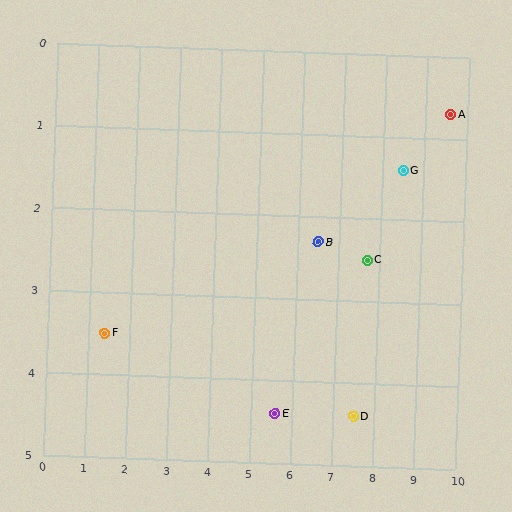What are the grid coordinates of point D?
Point D is at approximately (7.5, 4.4).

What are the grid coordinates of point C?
Point C is at approximately (7.7, 2.5).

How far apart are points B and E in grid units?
Points B and E are about 2.3 grid units apart.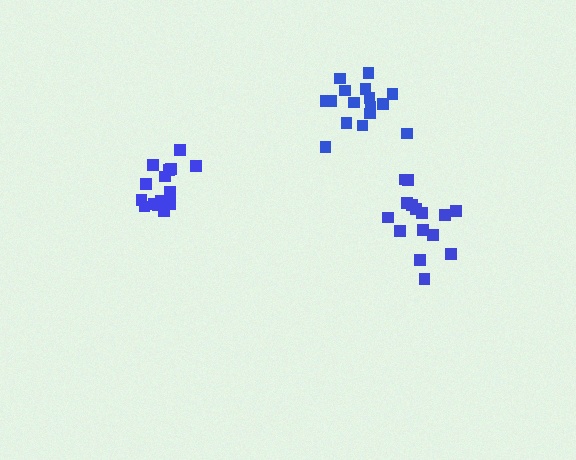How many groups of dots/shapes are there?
There are 3 groups.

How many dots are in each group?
Group 1: 15 dots, Group 2: 15 dots, Group 3: 16 dots (46 total).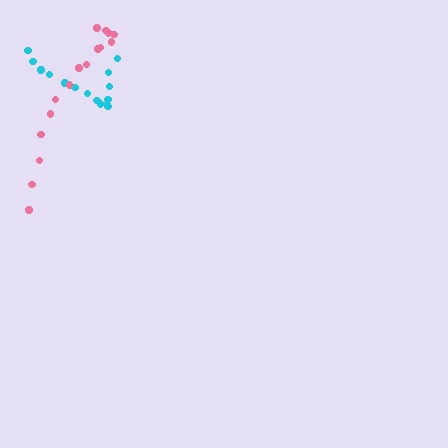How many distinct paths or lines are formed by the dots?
There are 2 distinct paths.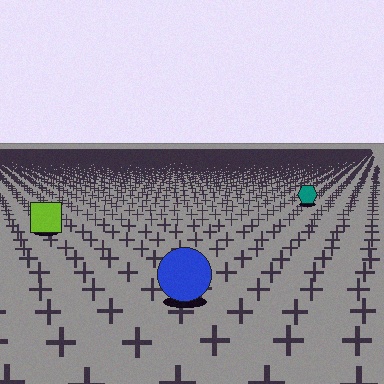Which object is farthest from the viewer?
The teal hexagon is farthest from the viewer. It appears smaller and the ground texture around it is denser.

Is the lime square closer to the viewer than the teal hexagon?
Yes. The lime square is closer — you can tell from the texture gradient: the ground texture is coarser near it.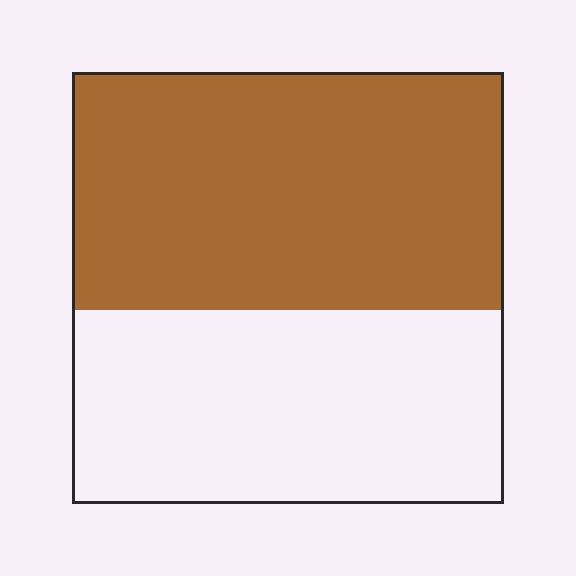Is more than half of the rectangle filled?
Yes.